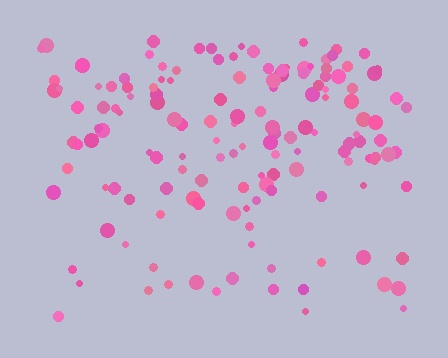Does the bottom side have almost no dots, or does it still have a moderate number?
Still a moderate number, just noticeably fewer than the top.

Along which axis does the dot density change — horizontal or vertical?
Vertical.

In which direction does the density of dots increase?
From bottom to top, with the top side densest.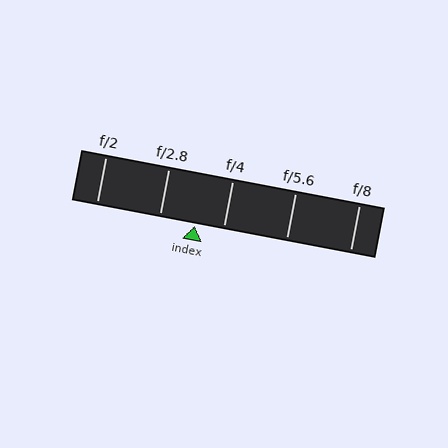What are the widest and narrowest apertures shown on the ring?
The widest aperture shown is f/2 and the narrowest is f/8.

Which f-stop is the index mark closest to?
The index mark is closest to f/4.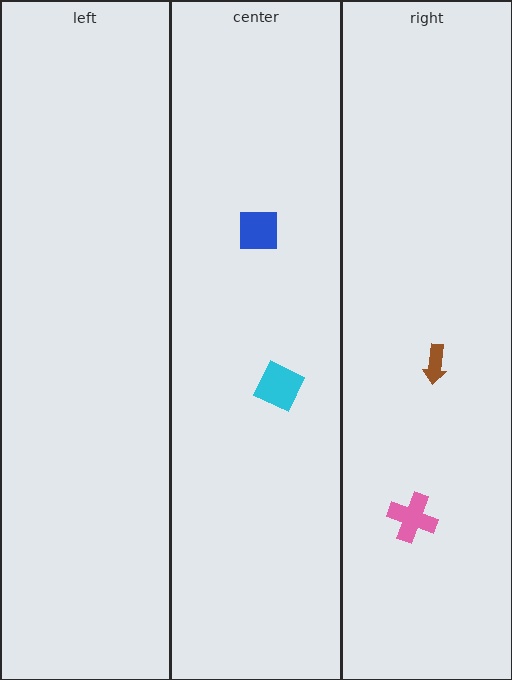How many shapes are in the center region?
2.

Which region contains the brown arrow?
The right region.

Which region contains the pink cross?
The right region.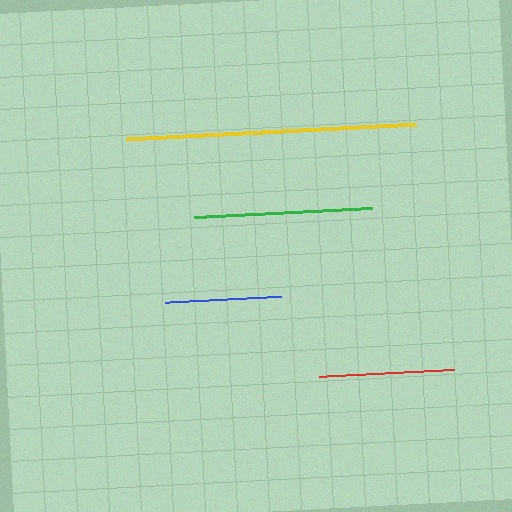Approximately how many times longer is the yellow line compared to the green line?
The yellow line is approximately 1.6 times the length of the green line.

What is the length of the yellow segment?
The yellow segment is approximately 291 pixels long.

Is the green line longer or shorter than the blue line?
The green line is longer than the blue line.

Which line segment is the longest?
The yellow line is the longest at approximately 291 pixels.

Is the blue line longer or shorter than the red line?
The red line is longer than the blue line.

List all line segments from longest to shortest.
From longest to shortest: yellow, green, red, blue.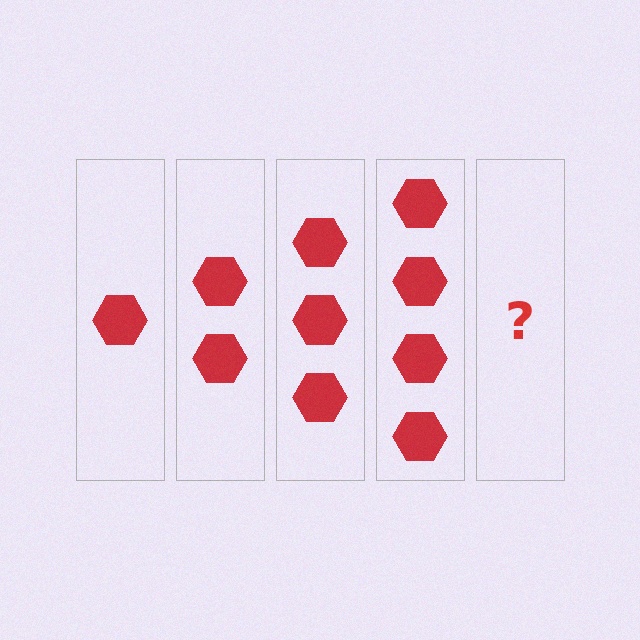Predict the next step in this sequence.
The next step is 5 hexagons.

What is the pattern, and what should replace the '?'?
The pattern is that each step adds one more hexagon. The '?' should be 5 hexagons.